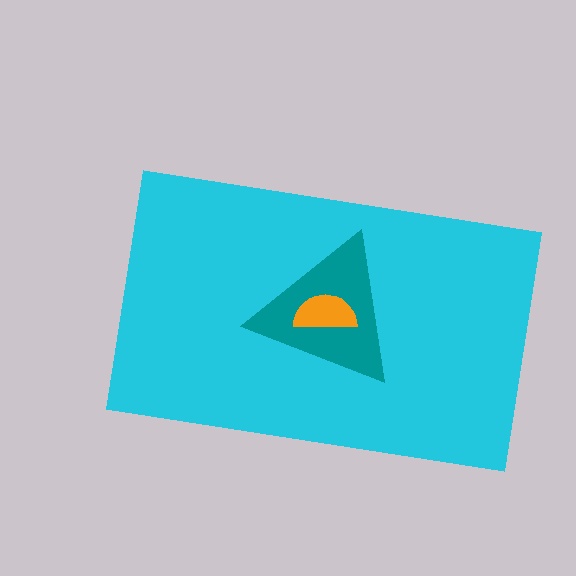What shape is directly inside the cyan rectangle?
The teal triangle.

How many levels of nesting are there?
3.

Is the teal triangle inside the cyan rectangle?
Yes.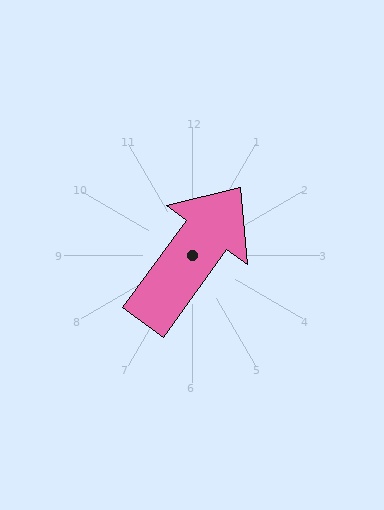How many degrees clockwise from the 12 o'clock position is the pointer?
Approximately 36 degrees.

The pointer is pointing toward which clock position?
Roughly 1 o'clock.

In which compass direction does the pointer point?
Northeast.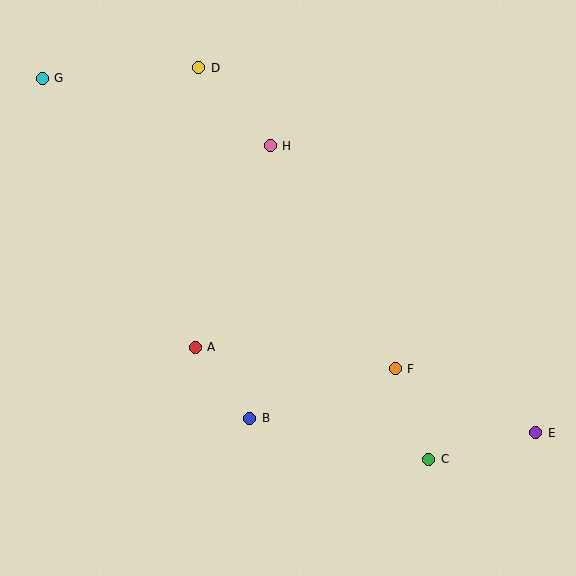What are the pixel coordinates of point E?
Point E is at (536, 433).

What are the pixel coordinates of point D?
Point D is at (199, 68).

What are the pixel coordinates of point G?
Point G is at (42, 78).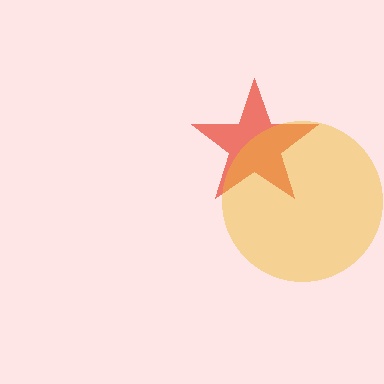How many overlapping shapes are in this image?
There are 2 overlapping shapes in the image.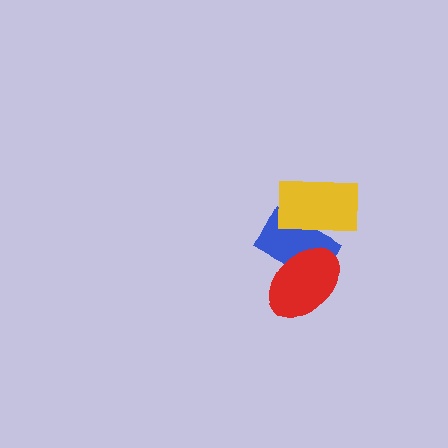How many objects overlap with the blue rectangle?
2 objects overlap with the blue rectangle.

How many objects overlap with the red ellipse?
1 object overlaps with the red ellipse.